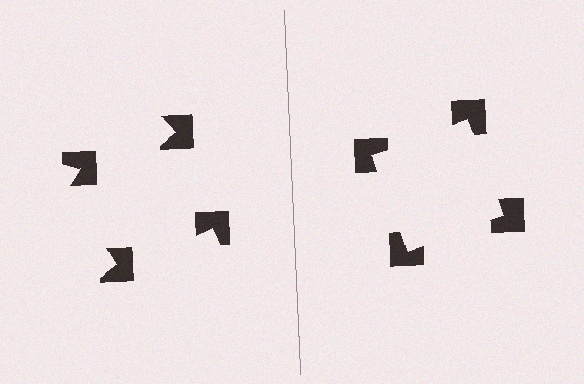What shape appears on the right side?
An illusory square.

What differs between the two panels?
The notched squares are positioned identically on both sides; only the wedge orientations differ. On the right they align to a square; on the left they are misaligned.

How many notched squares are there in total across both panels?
8 — 4 on each side.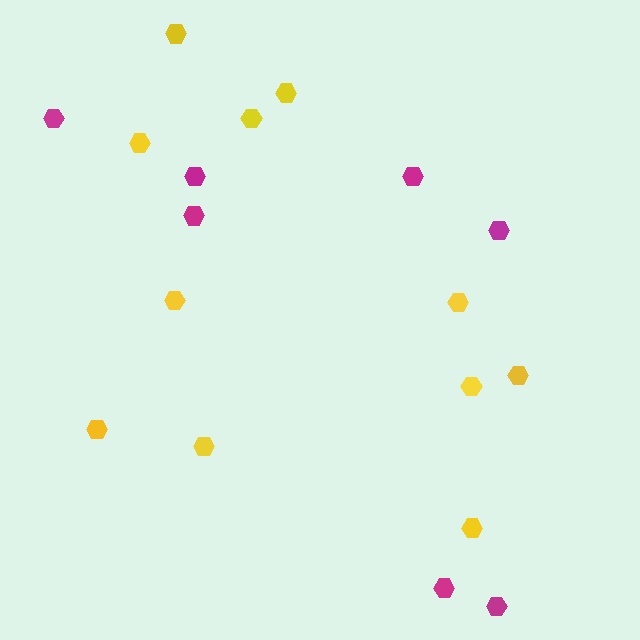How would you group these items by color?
There are 2 groups: one group of magenta hexagons (7) and one group of yellow hexagons (11).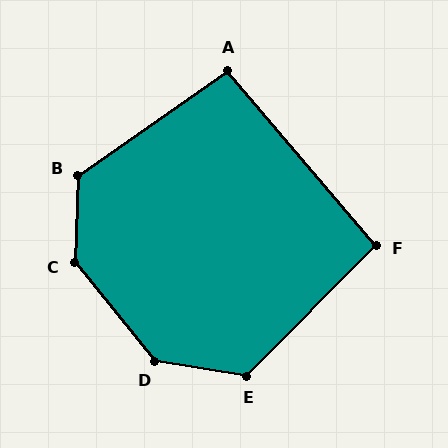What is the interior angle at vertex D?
Approximately 138 degrees (obtuse).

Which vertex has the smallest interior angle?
F, at approximately 95 degrees.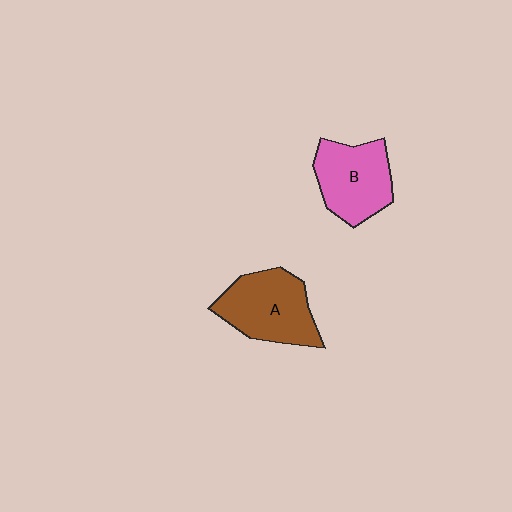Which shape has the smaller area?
Shape B (pink).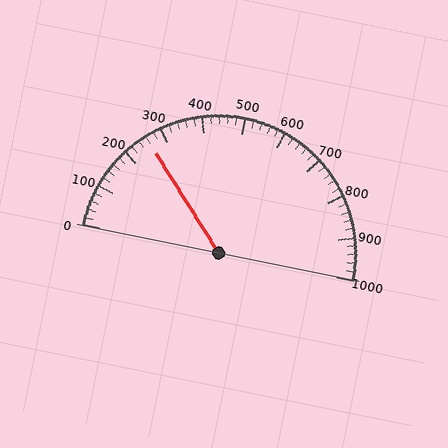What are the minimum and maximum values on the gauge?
The gauge ranges from 0 to 1000.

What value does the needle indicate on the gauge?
The needle indicates approximately 260.